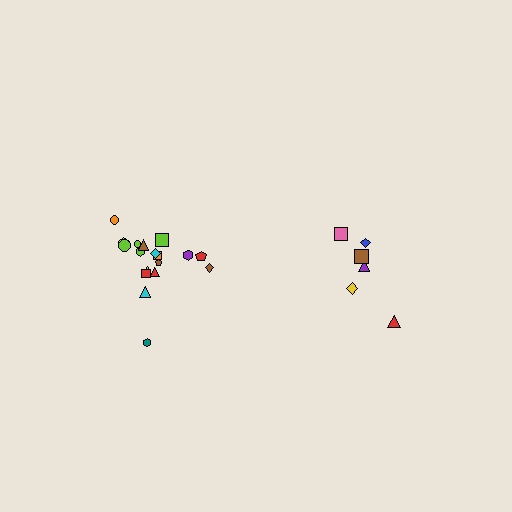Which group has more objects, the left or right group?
The left group.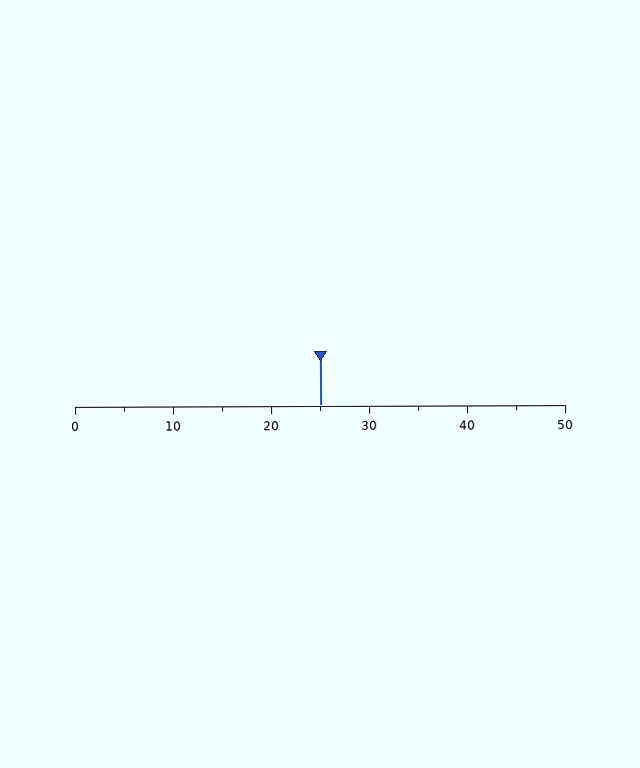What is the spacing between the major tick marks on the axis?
The major ticks are spaced 10 apart.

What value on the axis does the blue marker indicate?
The marker indicates approximately 25.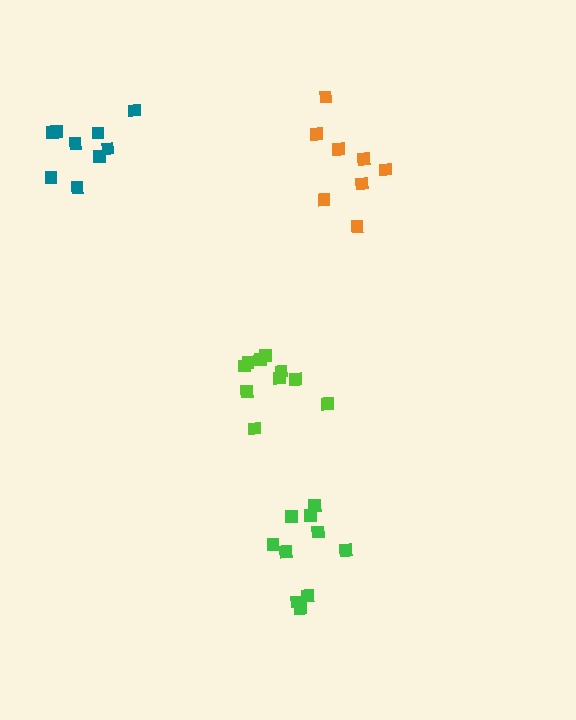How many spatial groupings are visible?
There are 4 spatial groupings.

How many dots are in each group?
Group 1: 10 dots, Group 2: 8 dots, Group 3: 10 dots, Group 4: 9 dots (37 total).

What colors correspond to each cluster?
The clusters are colored: green, orange, lime, teal.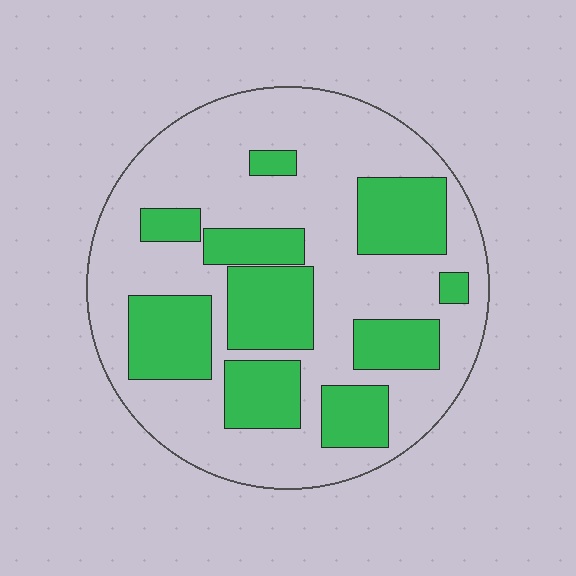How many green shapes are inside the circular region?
10.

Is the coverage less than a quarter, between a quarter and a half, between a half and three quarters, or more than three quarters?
Between a quarter and a half.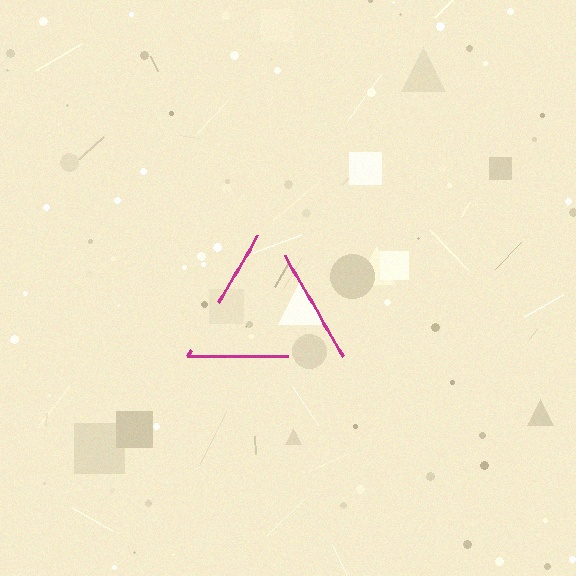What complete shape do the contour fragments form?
The contour fragments form a triangle.